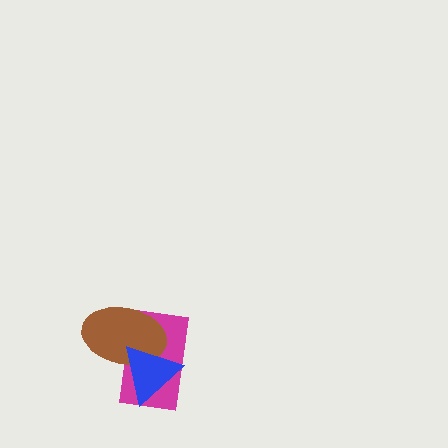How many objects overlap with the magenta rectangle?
2 objects overlap with the magenta rectangle.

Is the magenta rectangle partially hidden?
Yes, it is partially covered by another shape.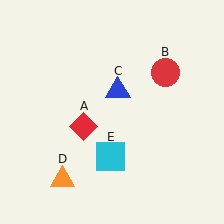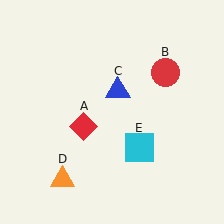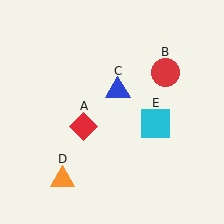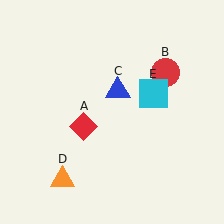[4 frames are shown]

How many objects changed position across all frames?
1 object changed position: cyan square (object E).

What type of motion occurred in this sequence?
The cyan square (object E) rotated counterclockwise around the center of the scene.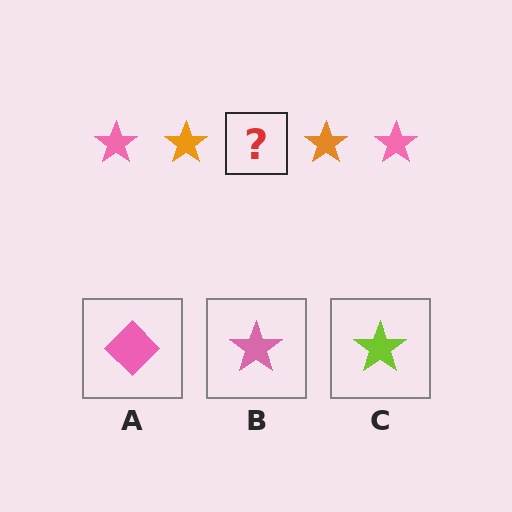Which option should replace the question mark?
Option B.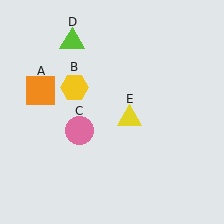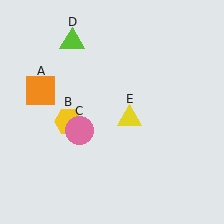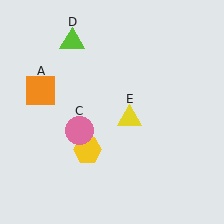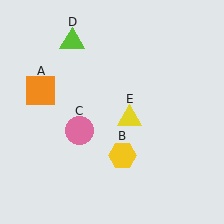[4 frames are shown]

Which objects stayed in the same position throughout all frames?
Orange square (object A) and pink circle (object C) and lime triangle (object D) and yellow triangle (object E) remained stationary.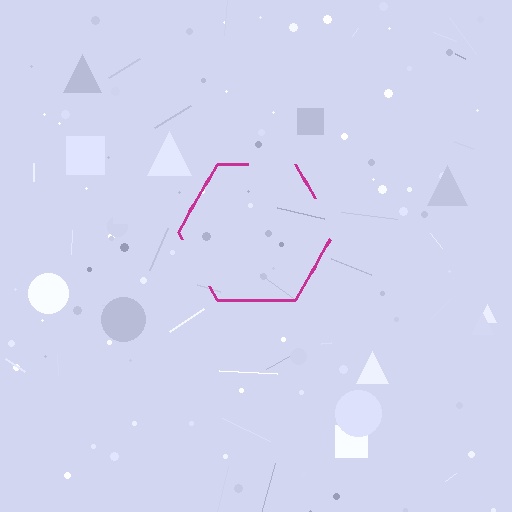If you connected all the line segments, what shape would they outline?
They would outline a hexagon.